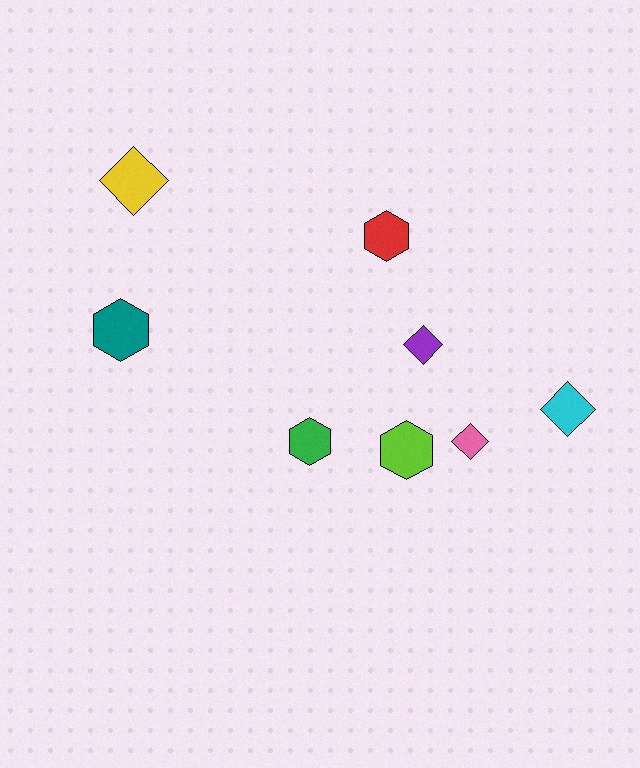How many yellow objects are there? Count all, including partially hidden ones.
There is 1 yellow object.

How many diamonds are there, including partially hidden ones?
There are 4 diamonds.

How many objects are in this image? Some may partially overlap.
There are 8 objects.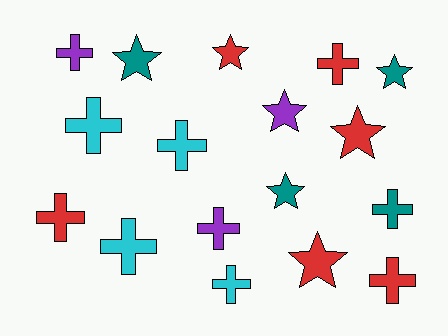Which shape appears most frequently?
Cross, with 10 objects.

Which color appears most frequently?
Red, with 6 objects.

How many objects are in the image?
There are 17 objects.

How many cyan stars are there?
There are no cyan stars.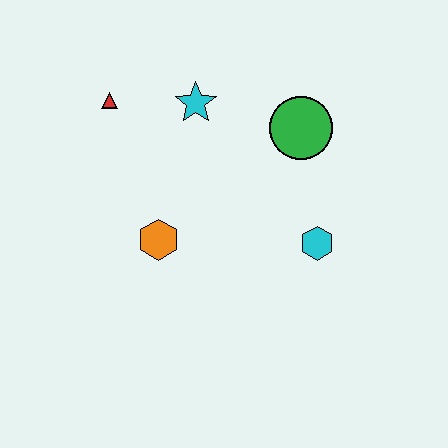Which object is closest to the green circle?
The cyan star is closest to the green circle.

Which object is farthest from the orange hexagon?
The green circle is farthest from the orange hexagon.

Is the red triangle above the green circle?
Yes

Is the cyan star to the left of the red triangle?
No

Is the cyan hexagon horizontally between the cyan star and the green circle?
No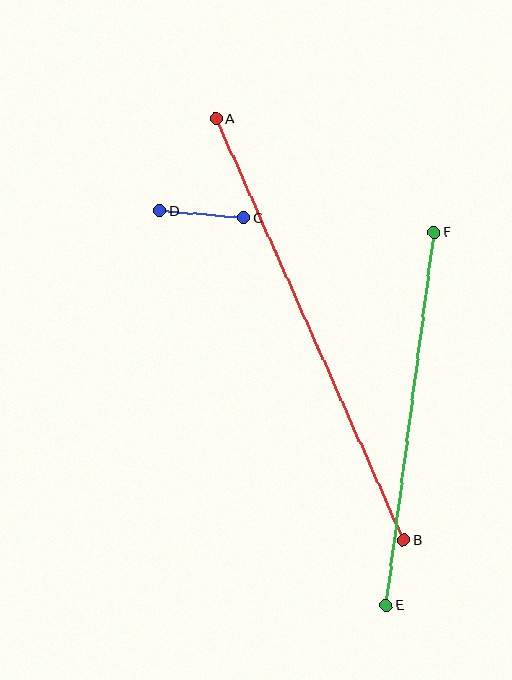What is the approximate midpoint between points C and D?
The midpoint is at approximately (202, 215) pixels.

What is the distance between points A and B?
The distance is approximately 462 pixels.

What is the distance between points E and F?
The distance is approximately 376 pixels.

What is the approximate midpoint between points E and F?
The midpoint is at approximately (410, 419) pixels.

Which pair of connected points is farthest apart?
Points A and B are farthest apart.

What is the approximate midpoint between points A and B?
The midpoint is at approximately (310, 329) pixels.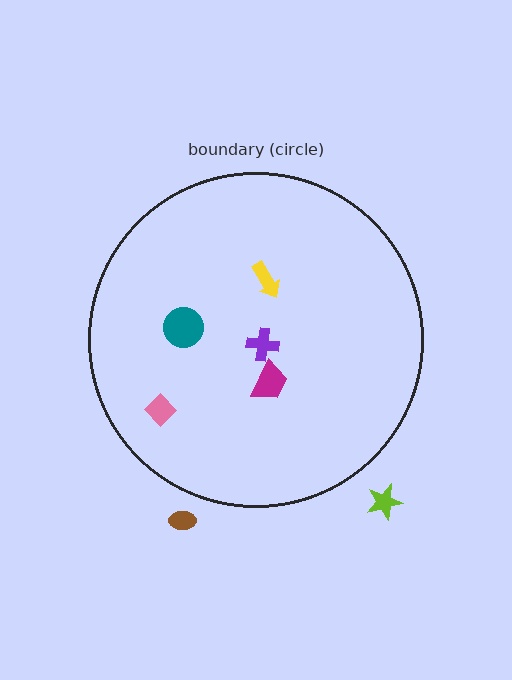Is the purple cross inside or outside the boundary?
Inside.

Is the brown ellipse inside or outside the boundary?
Outside.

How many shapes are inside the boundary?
5 inside, 2 outside.